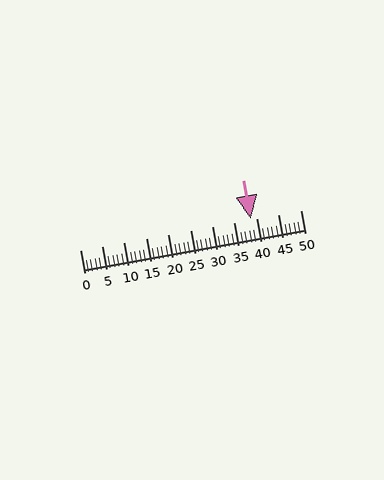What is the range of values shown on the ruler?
The ruler shows values from 0 to 50.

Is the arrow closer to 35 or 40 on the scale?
The arrow is closer to 40.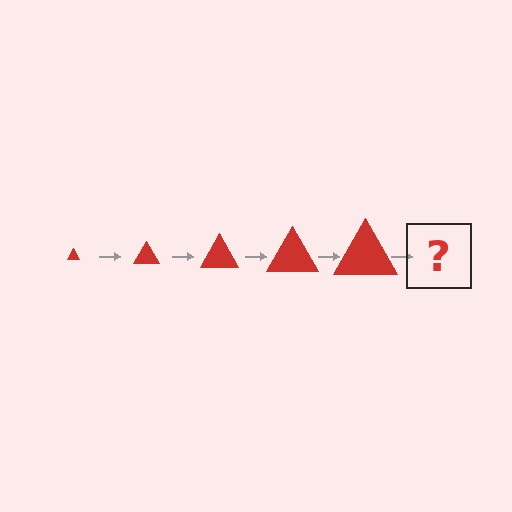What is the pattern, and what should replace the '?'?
The pattern is that the triangle gets progressively larger each step. The '?' should be a red triangle, larger than the previous one.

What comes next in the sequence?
The next element should be a red triangle, larger than the previous one.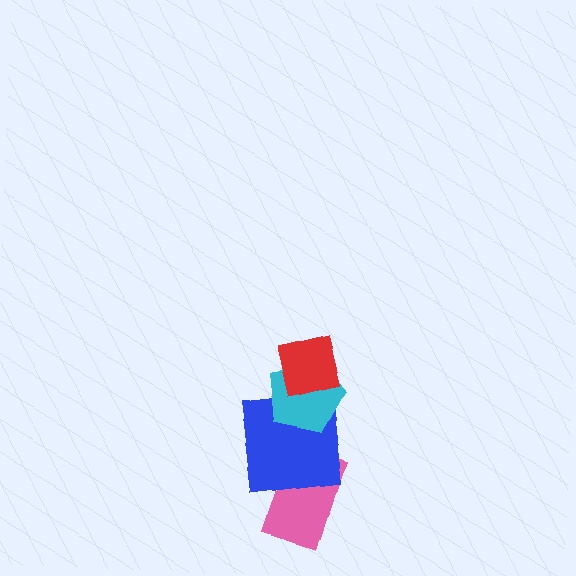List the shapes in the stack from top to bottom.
From top to bottom: the red square, the cyan pentagon, the blue square, the pink rectangle.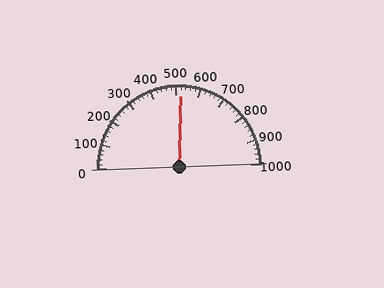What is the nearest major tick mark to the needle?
The nearest major tick mark is 500.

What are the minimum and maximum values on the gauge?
The gauge ranges from 0 to 1000.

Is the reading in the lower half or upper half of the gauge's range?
The reading is in the upper half of the range (0 to 1000).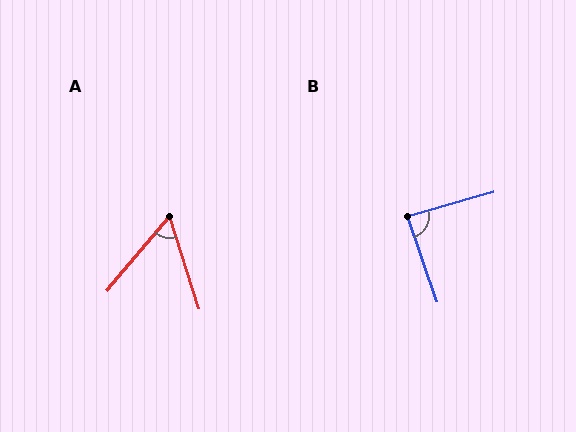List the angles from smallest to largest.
A (58°), B (87°).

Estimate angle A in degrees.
Approximately 58 degrees.